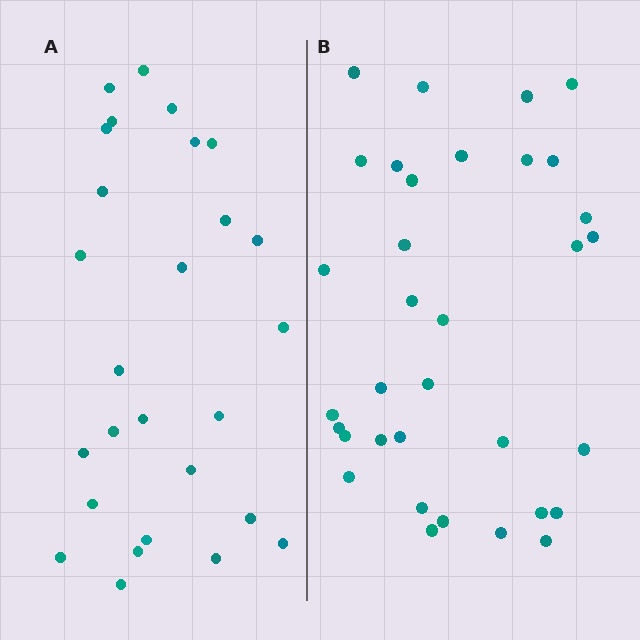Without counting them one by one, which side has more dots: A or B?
Region B (the right region) has more dots.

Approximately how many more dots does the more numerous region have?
Region B has roughly 8 or so more dots than region A.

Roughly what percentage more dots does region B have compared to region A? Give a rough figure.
About 25% more.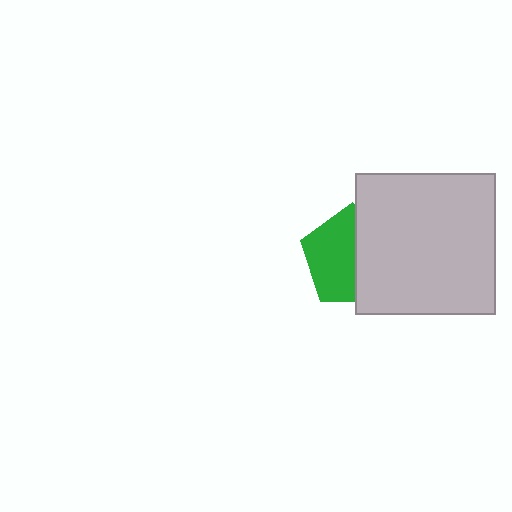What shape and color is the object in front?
The object in front is a light gray square.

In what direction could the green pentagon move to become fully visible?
The green pentagon could move left. That would shift it out from behind the light gray square entirely.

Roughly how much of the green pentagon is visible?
About half of it is visible (roughly 54%).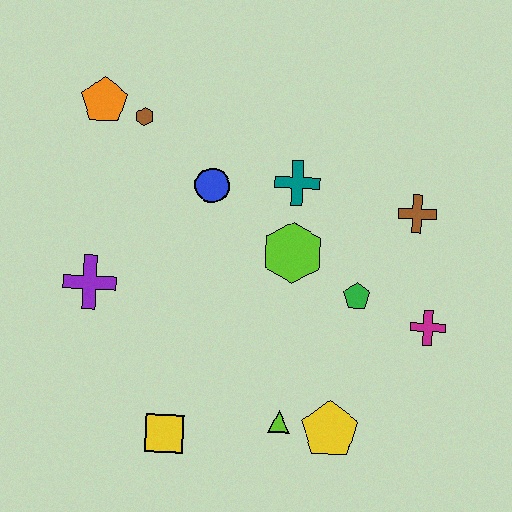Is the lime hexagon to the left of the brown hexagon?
No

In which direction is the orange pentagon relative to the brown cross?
The orange pentagon is to the left of the brown cross.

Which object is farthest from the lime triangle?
The orange pentagon is farthest from the lime triangle.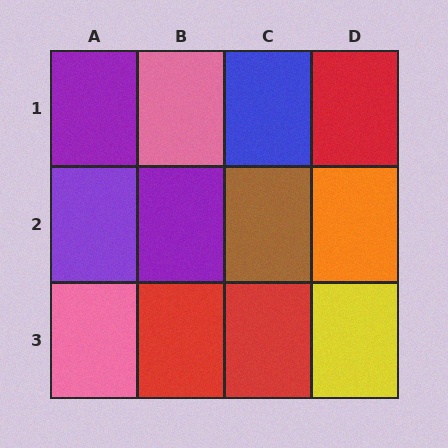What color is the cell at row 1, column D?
Red.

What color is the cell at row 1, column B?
Pink.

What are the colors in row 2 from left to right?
Purple, purple, brown, orange.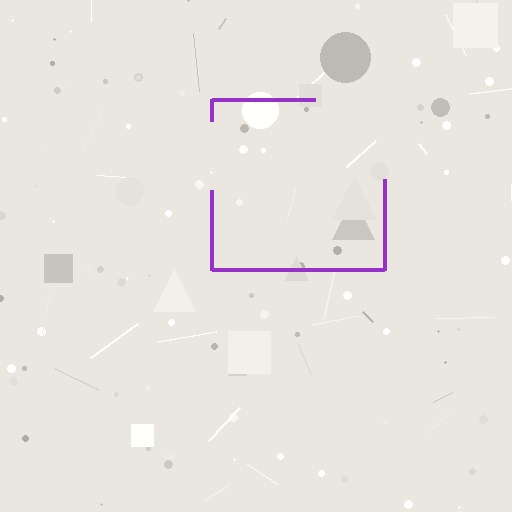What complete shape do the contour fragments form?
The contour fragments form a square.